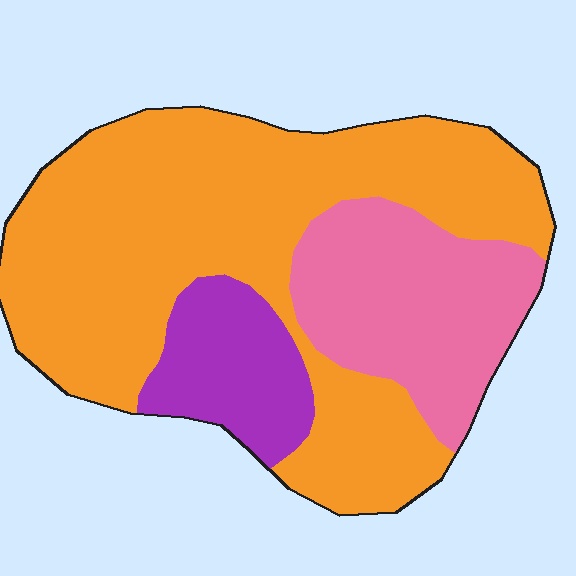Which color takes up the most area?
Orange, at roughly 65%.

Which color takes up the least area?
Purple, at roughly 15%.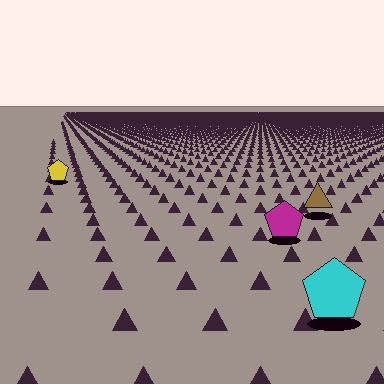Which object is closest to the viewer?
The cyan pentagon is closest. The texture marks near it are larger and more spread out.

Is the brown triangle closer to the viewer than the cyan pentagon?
No. The cyan pentagon is closer — you can tell from the texture gradient: the ground texture is coarser near it.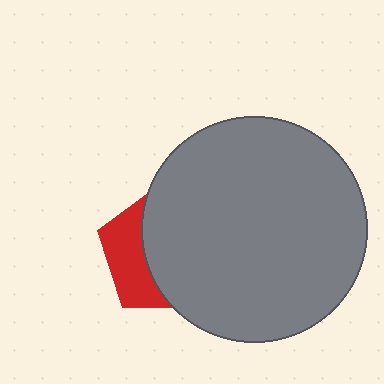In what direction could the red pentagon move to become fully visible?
The red pentagon could move left. That would shift it out from behind the gray circle entirely.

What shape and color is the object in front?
The object in front is a gray circle.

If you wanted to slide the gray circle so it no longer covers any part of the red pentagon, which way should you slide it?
Slide it right — that is the most direct way to separate the two shapes.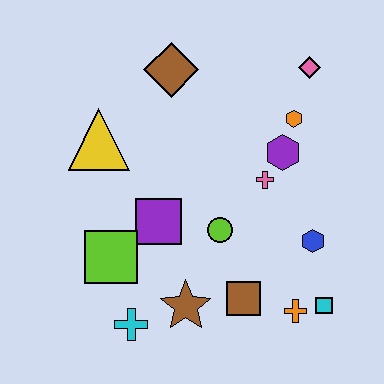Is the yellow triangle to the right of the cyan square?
No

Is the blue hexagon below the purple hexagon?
Yes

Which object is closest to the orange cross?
The cyan square is closest to the orange cross.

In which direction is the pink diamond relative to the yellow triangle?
The pink diamond is to the right of the yellow triangle.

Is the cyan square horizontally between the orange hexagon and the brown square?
No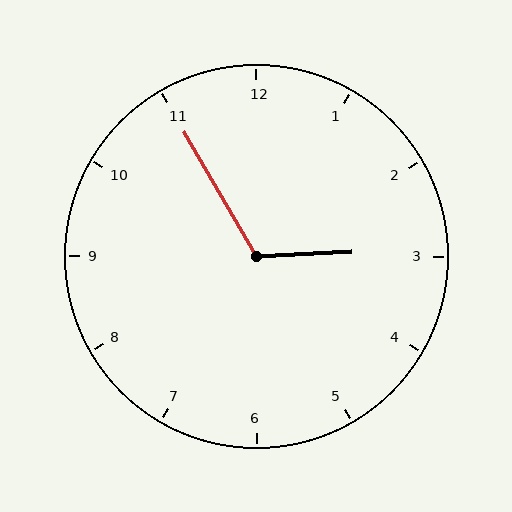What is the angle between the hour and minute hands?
Approximately 118 degrees.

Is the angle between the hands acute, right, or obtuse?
It is obtuse.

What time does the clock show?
2:55.